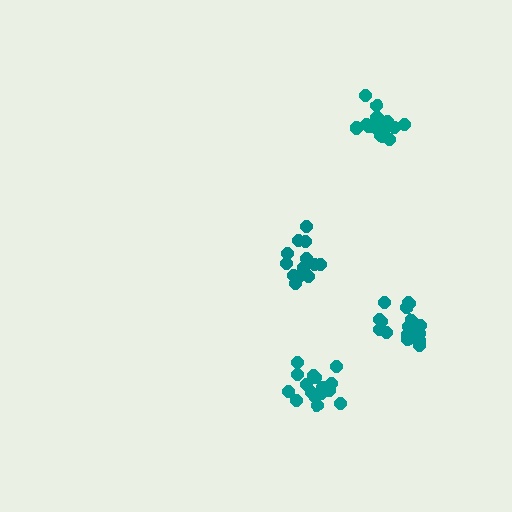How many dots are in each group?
Group 1: 15 dots, Group 2: 17 dots, Group 3: 13 dots, Group 4: 17 dots (62 total).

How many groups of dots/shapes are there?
There are 4 groups.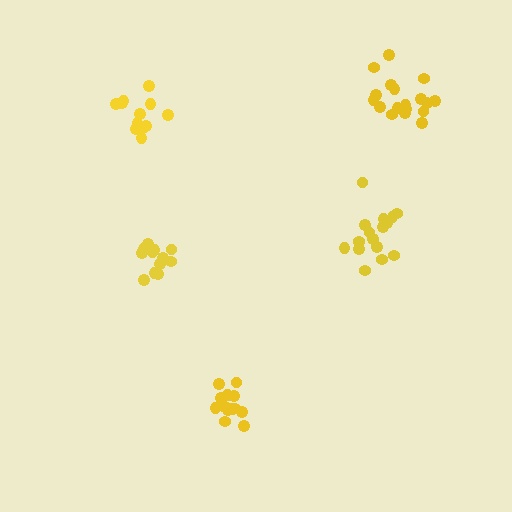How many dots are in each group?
Group 1: 14 dots, Group 2: 12 dots, Group 3: 12 dots, Group 4: 16 dots, Group 5: 18 dots (72 total).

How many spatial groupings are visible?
There are 5 spatial groupings.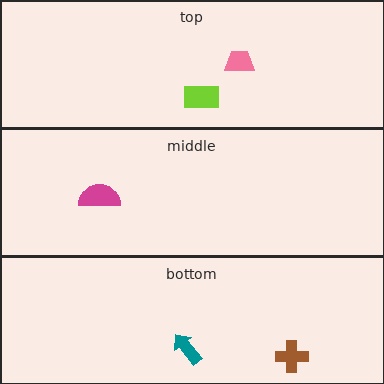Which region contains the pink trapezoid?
The top region.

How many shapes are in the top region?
2.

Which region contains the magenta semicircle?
The middle region.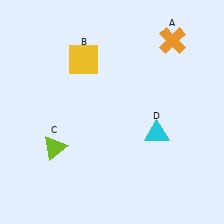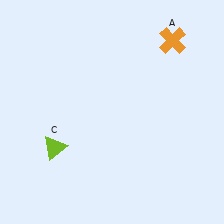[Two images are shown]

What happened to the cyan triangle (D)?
The cyan triangle (D) was removed in Image 2. It was in the bottom-right area of Image 1.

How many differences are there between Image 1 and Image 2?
There are 2 differences between the two images.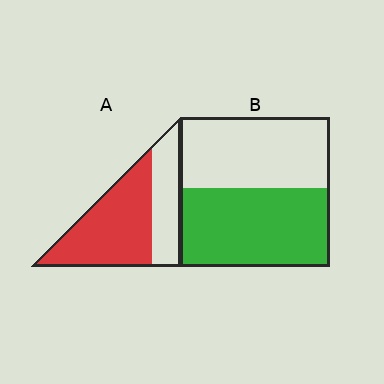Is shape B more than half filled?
Roughly half.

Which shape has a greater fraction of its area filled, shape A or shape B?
Shape A.